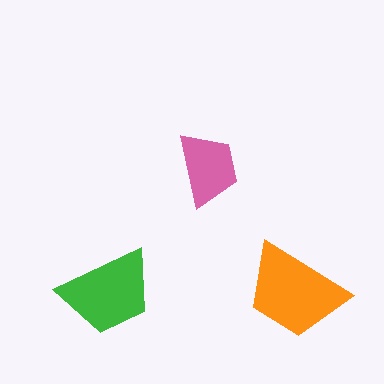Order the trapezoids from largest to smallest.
the orange one, the green one, the pink one.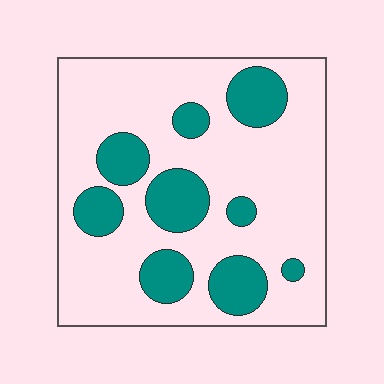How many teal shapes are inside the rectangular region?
9.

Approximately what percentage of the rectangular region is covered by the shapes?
Approximately 25%.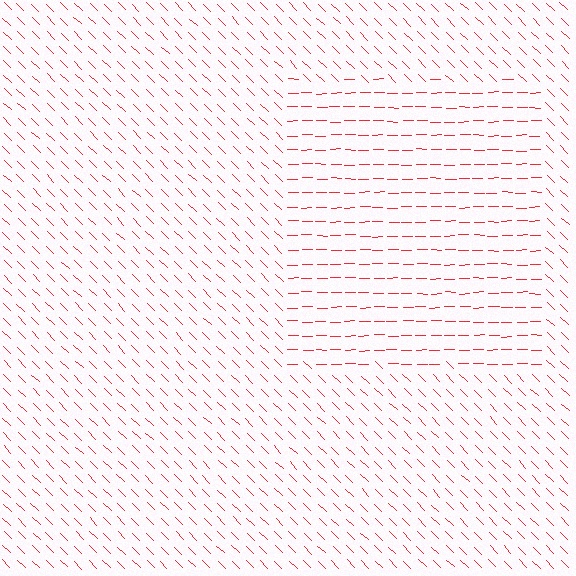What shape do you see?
I see a rectangle.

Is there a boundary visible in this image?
Yes, there is a texture boundary formed by a change in line orientation.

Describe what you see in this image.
The image is filled with small red line segments. A rectangle region in the image has lines oriented differently from the surrounding lines, creating a visible texture boundary.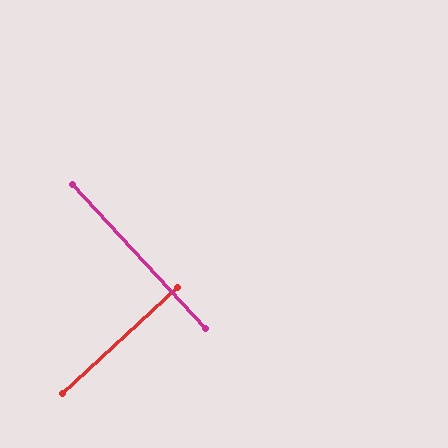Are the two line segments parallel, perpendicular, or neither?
Perpendicular — they meet at approximately 90°.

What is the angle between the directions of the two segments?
Approximately 90 degrees.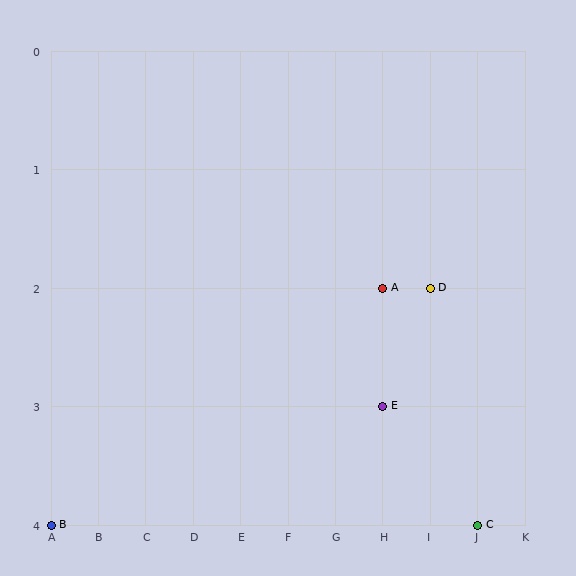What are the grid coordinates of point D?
Point D is at grid coordinates (I, 2).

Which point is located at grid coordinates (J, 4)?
Point C is at (J, 4).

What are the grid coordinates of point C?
Point C is at grid coordinates (J, 4).